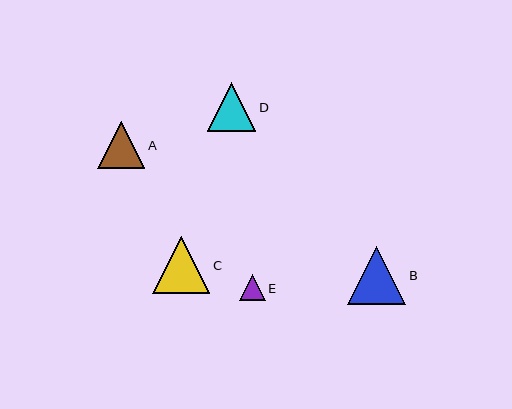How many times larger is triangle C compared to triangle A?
Triangle C is approximately 1.2 times the size of triangle A.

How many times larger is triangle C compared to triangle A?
Triangle C is approximately 1.2 times the size of triangle A.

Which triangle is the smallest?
Triangle E is the smallest with a size of approximately 26 pixels.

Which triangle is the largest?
Triangle B is the largest with a size of approximately 58 pixels.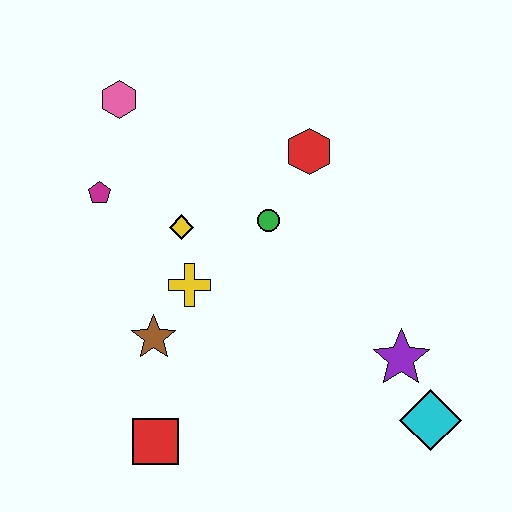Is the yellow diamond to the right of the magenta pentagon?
Yes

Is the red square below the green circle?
Yes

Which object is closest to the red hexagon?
The green circle is closest to the red hexagon.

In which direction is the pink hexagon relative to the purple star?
The pink hexagon is to the left of the purple star.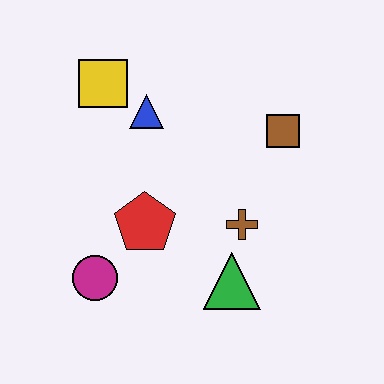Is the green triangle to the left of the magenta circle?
No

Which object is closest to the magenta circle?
The red pentagon is closest to the magenta circle.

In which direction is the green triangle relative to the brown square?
The green triangle is below the brown square.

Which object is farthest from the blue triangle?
The green triangle is farthest from the blue triangle.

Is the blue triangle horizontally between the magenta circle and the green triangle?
Yes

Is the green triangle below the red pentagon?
Yes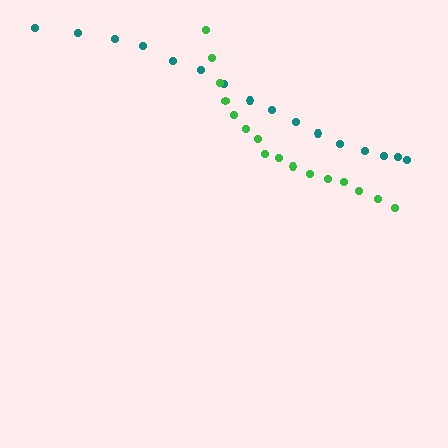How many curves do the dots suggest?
There are 2 distinct paths.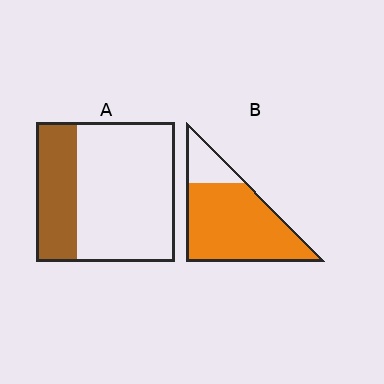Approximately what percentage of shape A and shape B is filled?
A is approximately 30% and B is approximately 80%.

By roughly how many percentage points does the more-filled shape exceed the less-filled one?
By roughly 50 percentage points (B over A).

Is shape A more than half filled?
No.